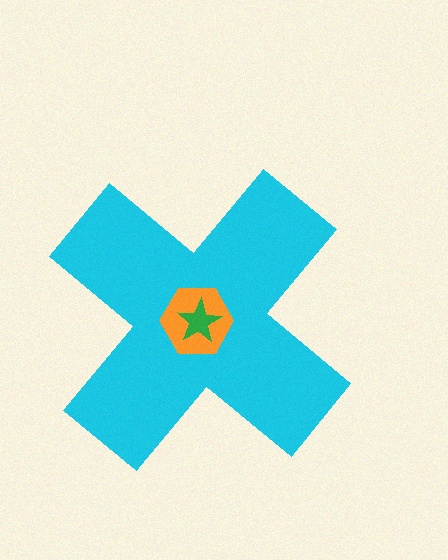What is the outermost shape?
The cyan cross.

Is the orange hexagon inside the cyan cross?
Yes.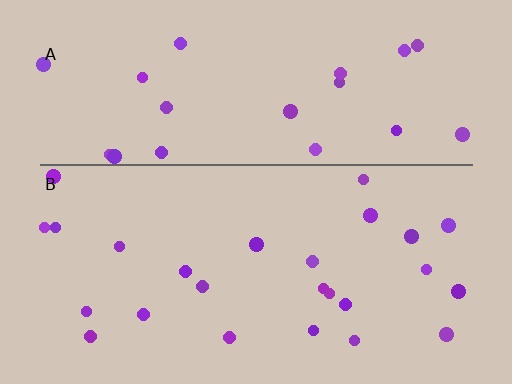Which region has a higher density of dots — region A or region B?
B (the bottom).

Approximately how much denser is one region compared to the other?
Approximately 1.1× — region B over region A.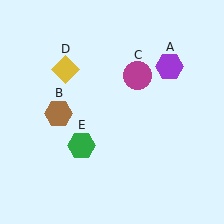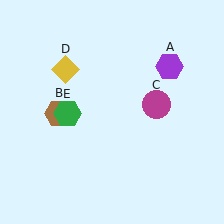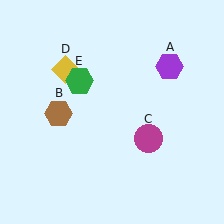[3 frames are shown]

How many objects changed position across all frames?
2 objects changed position: magenta circle (object C), green hexagon (object E).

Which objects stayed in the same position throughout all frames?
Purple hexagon (object A) and brown hexagon (object B) and yellow diamond (object D) remained stationary.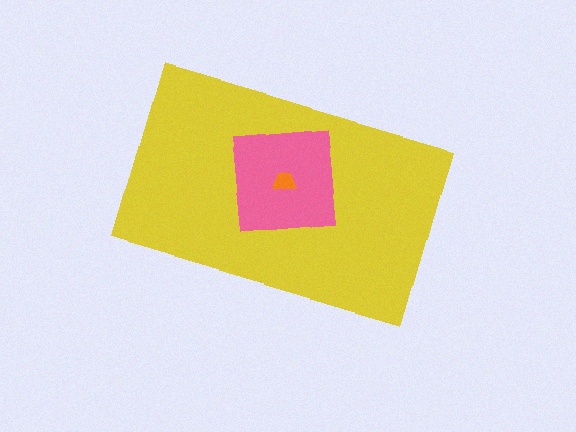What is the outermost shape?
The yellow rectangle.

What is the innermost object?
The orange trapezoid.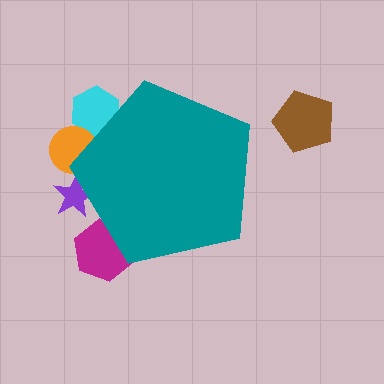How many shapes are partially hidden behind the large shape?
4 shapes are partially hidden.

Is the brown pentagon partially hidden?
No, the brown pentagon is fully visible.